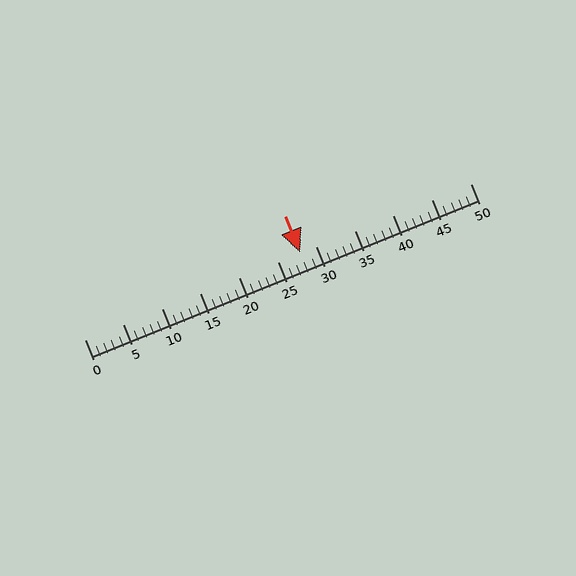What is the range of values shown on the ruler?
The ruler shows values from 0 to 50.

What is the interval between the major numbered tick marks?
The major tick marks are spaced 5 units apart.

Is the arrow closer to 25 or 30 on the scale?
The arrow is closer to 30.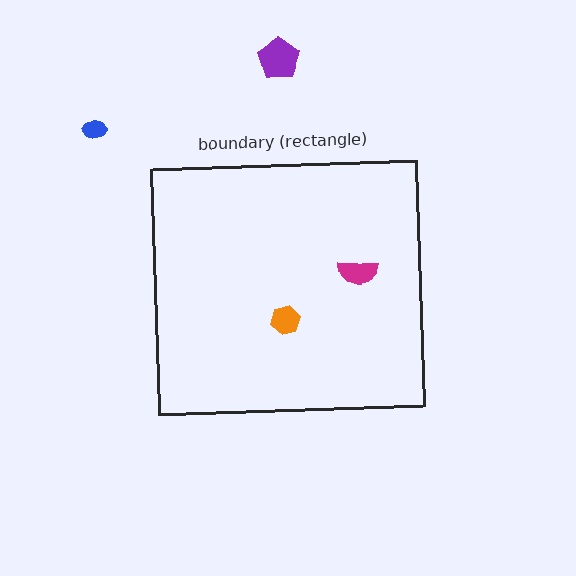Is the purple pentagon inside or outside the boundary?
Outside.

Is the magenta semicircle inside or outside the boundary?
Inside.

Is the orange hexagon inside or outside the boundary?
Inside.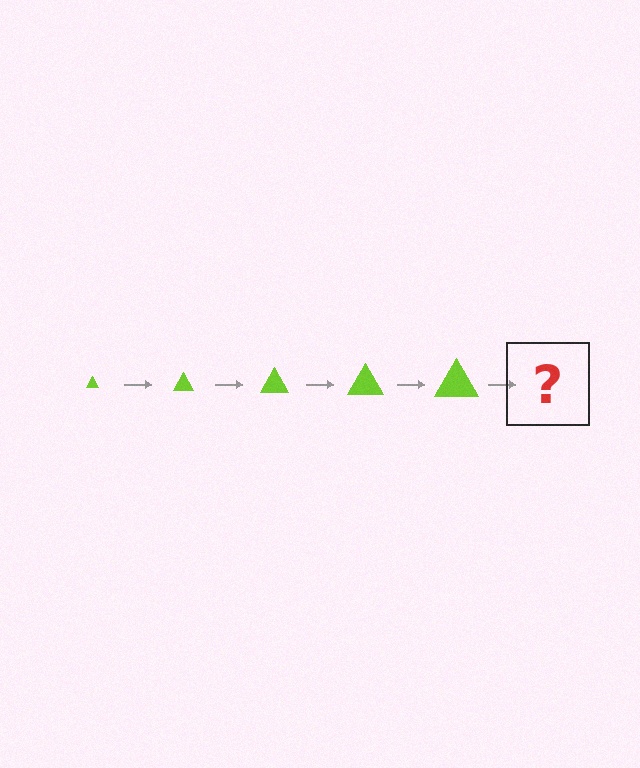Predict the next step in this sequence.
The next step is a lime triangle, larger than the previous one.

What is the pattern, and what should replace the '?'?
The pattern is that the triangle gets progressively larger each step. The '?' should be a lime triangle, larger than the previous one.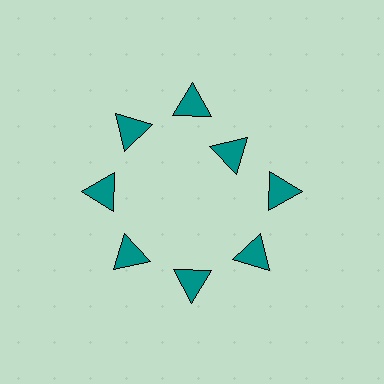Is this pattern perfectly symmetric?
No. The 8 teal triangles are arranged in a ring, but one element near the 2 o'clock position is pulled inward toward the center, breaking the 8-fold rotational symmetry.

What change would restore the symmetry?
The symmetry would be restored by moving it outward, back onto the ring so that all 8 triangles sit at equal angles and equal distance from the center.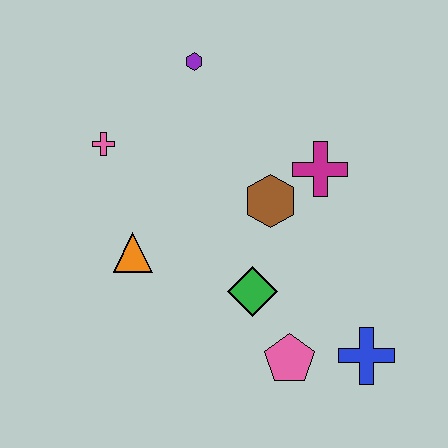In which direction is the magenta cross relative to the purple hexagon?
The magenta cross is to the right of the purple hexagon.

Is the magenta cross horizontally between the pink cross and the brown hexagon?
No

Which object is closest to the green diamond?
The pink pentagon is closest to the green diamond.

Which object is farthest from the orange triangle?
The blue cross is farthest from the orange triangle.